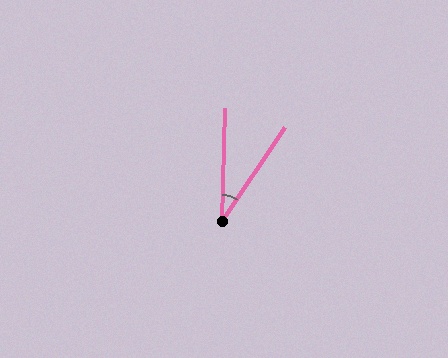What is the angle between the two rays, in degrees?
Approximately 32 degrees.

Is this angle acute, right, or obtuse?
It is acute.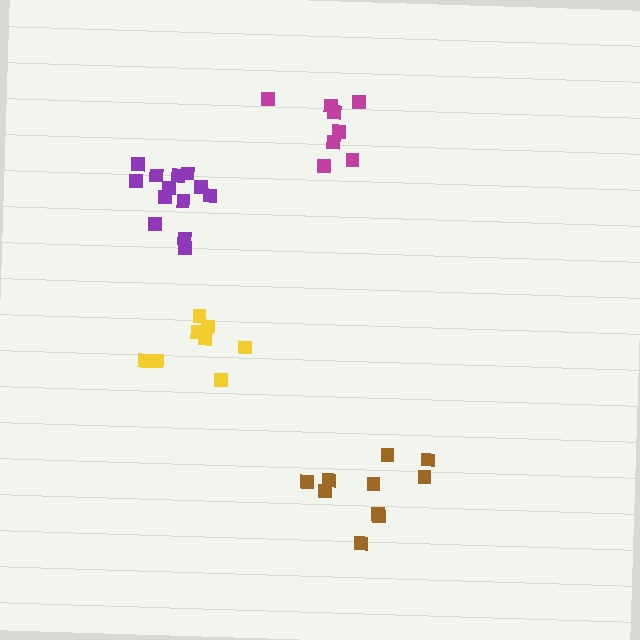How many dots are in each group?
Group 1: 8 dots, Group 2: 13 dots, Group 3: 10 dots, Group 4: 8 dots (39 total).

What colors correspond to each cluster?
The clusters are colored: magenta, purple, brown, yellow.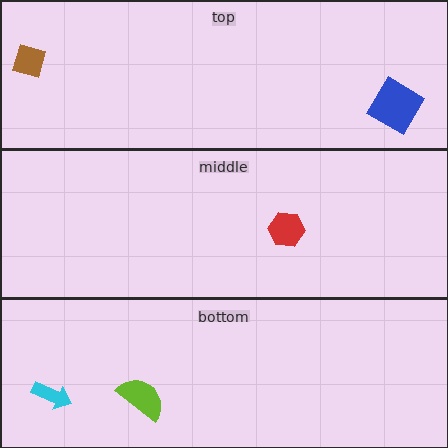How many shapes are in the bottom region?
2.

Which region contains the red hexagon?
The middle region.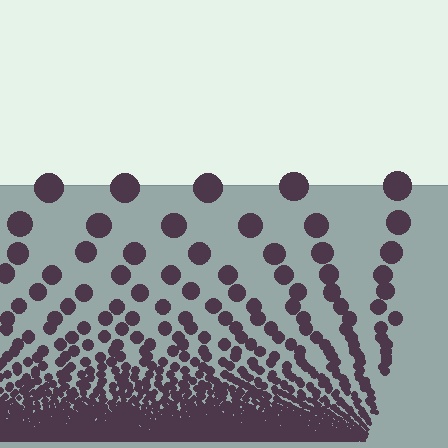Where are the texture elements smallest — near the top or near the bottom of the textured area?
Near the bottom.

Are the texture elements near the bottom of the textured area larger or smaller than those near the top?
Smaller. The gradient is inverted — elements near the bottom are smaller and denser.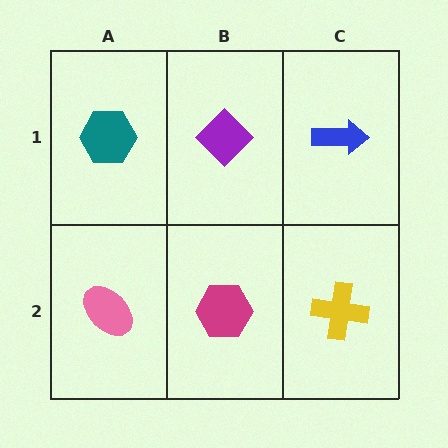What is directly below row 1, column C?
A yellow cross.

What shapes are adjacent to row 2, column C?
A blue arrow (row 1, column C), a magenta hexagon (row 2, column B).